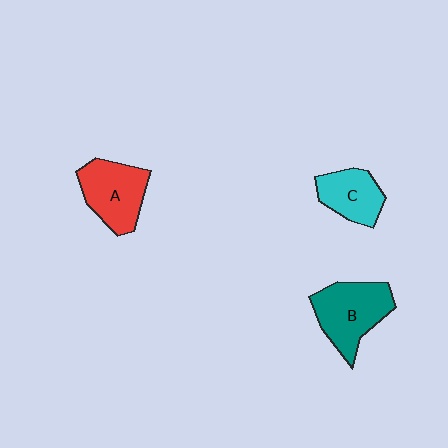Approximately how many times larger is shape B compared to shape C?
Approximately 1.4 times.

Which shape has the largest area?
Shape B (teal).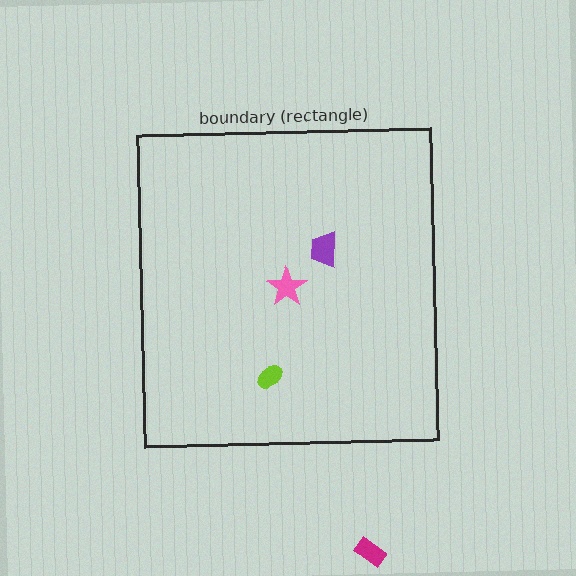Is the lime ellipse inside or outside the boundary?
Inside.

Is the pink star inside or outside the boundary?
Inside.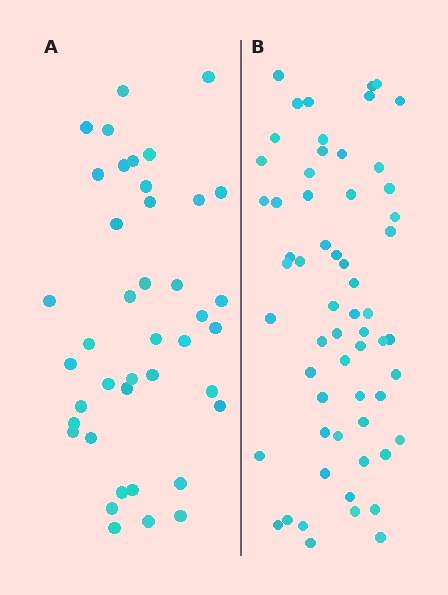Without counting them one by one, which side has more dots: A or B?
Region B (the right region) has more dots.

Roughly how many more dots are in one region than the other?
Region B has approximately 20 more dots than region A.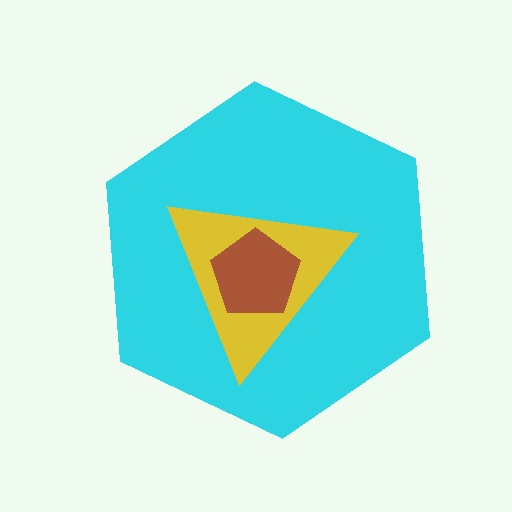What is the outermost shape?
The cyan hexagon.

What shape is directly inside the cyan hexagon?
The yellow triangle.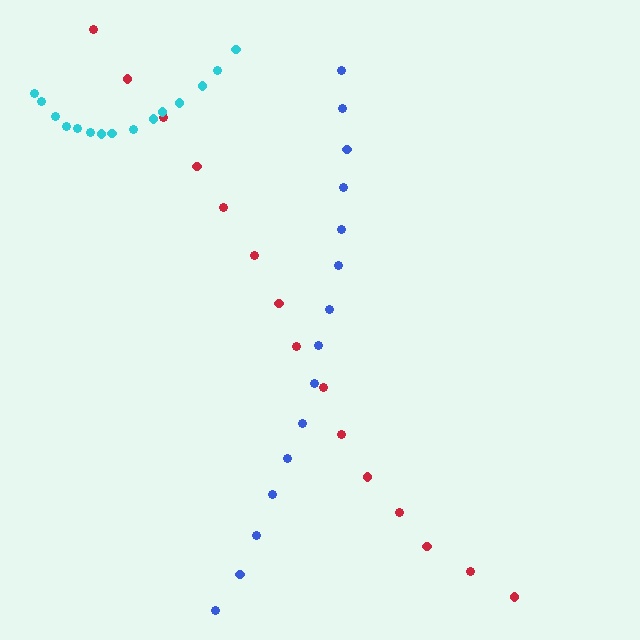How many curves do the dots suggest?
There are 3 distinct paths.